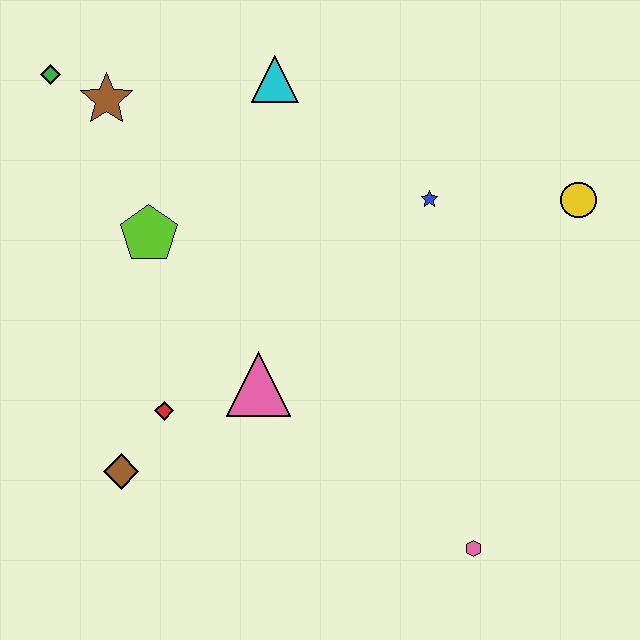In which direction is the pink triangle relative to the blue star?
The pink triangle is below the blue star.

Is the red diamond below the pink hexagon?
No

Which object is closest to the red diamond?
The brown diamond is closest to the red diamond.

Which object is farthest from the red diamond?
The yellow circle is farthest from the red diamond.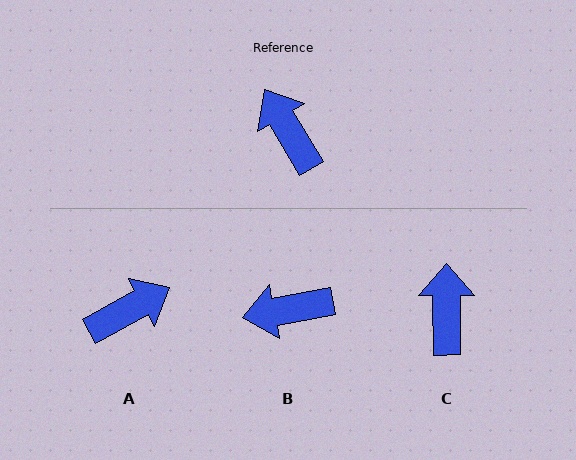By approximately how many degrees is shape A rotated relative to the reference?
Approximately 92 degrees clockwise.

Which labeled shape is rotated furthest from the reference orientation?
A, about 92 degrees away.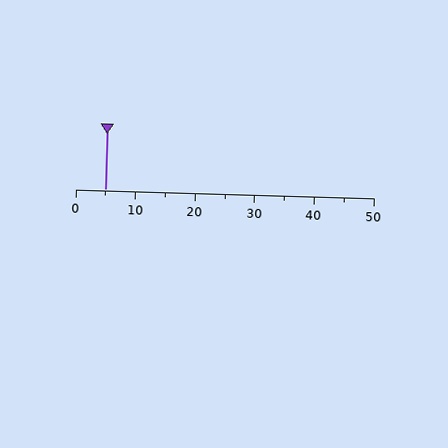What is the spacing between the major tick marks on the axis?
The major ticks are spaced 10 apart.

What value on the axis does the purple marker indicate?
The marker indicates approximately 5.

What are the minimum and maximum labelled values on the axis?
The axis runs from 0 to 50.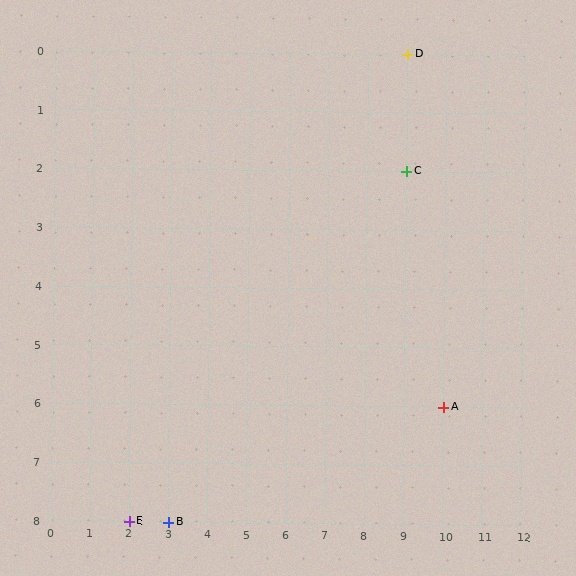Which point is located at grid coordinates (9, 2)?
Point C is at (9, 2).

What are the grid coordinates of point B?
Point B is at grid coordinates (3, 8).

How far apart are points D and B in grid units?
Points D and B are 6 columns and 8 rows apart (about 10.0 grid units diagonally).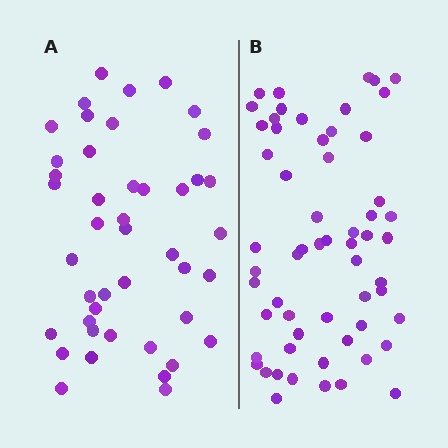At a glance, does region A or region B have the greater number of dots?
Region B (the right region) has more dots.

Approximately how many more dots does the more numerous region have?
Region B has approximately 15 more dots than region A.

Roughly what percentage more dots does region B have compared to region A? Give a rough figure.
About 35% more.